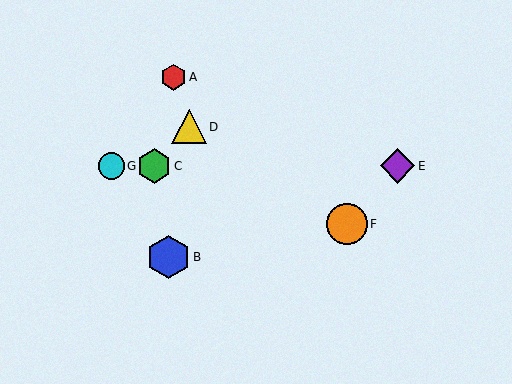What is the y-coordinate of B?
Object B is at y≈257.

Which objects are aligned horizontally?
Objects C, E, G are aligned horizontally.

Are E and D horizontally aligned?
No, E is at y≈166 and D is at y≈127.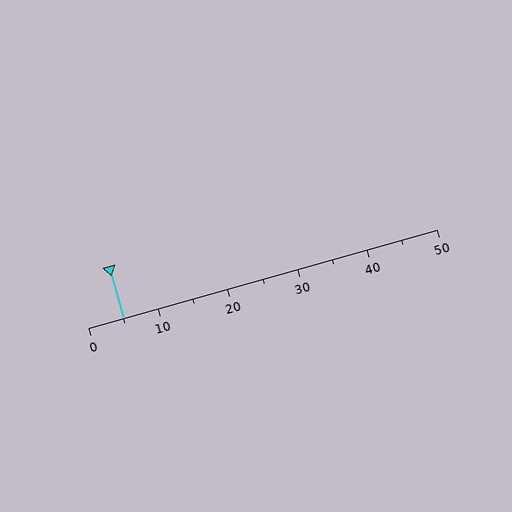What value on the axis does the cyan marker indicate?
The marker indicates approximately 5.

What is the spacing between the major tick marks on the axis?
The major ticks are spaced 10 apart.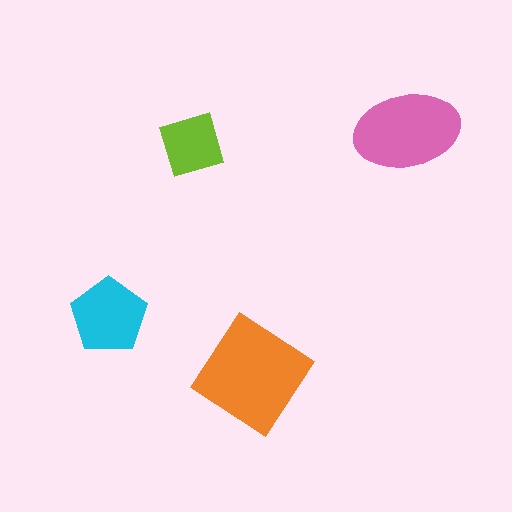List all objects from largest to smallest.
The orange diamond, the pink ellipse, the cyan pentagon, the lime square.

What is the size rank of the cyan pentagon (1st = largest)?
3rd.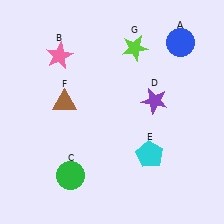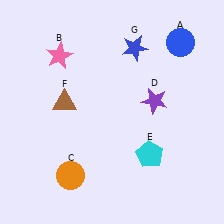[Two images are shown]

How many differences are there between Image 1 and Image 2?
There are 2 differences between the two images.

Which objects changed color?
C changed from green to orange. G changed from lime to blue.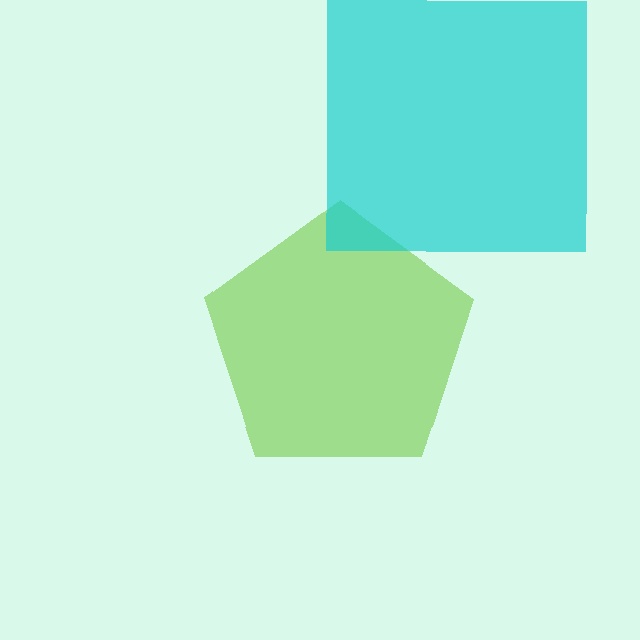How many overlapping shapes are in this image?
There are 2 overlapping shapes in the image.